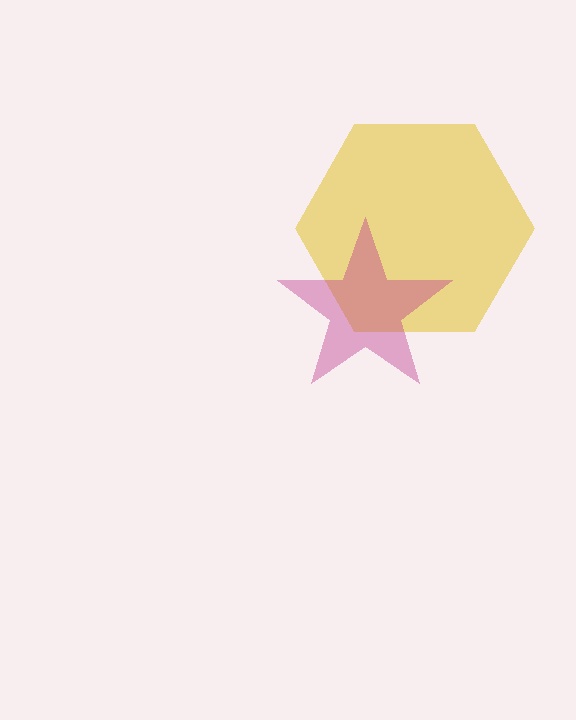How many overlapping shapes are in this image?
There are 2 overlapping shapes in the image.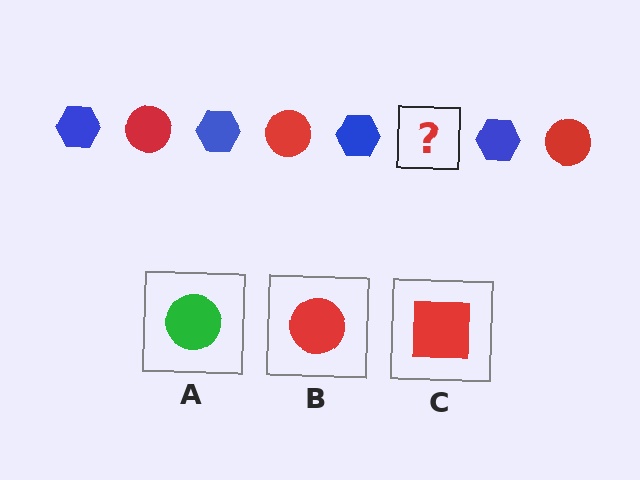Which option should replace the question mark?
Option B.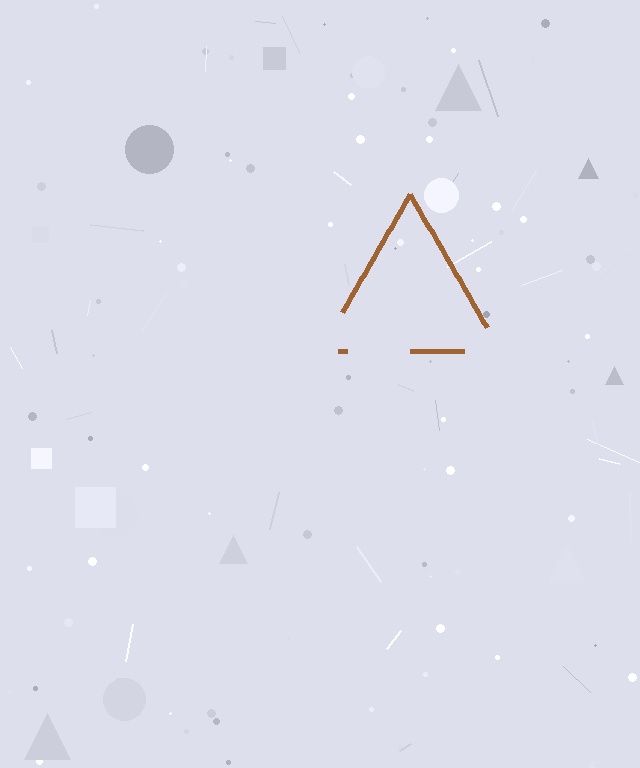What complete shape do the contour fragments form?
The contour fragments form a triangle.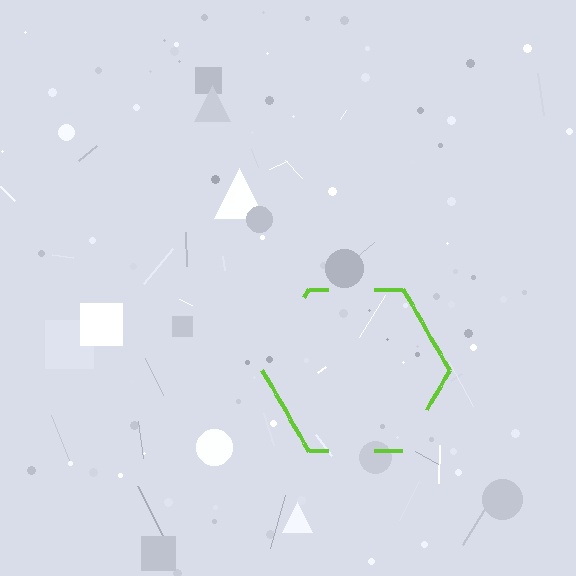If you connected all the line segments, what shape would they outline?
They would outline a hexagon.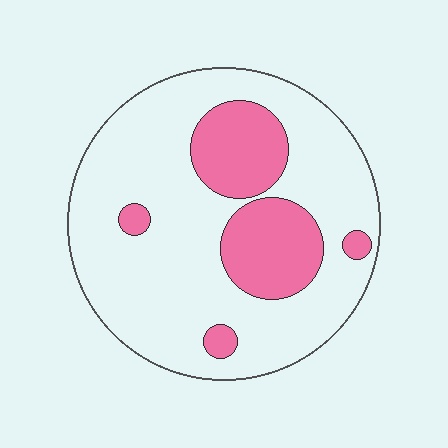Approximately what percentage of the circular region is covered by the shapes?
Approximately 25%.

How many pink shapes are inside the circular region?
5.